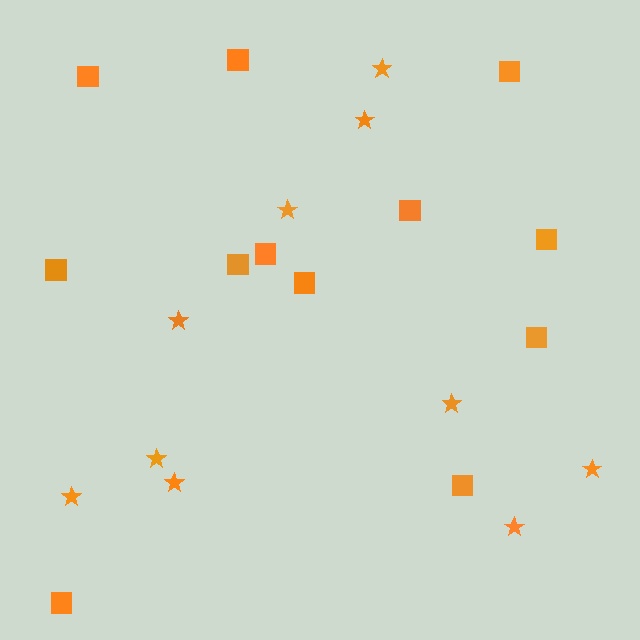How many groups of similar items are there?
There are 2 groups: one group of squares (12) and one group of stars (10).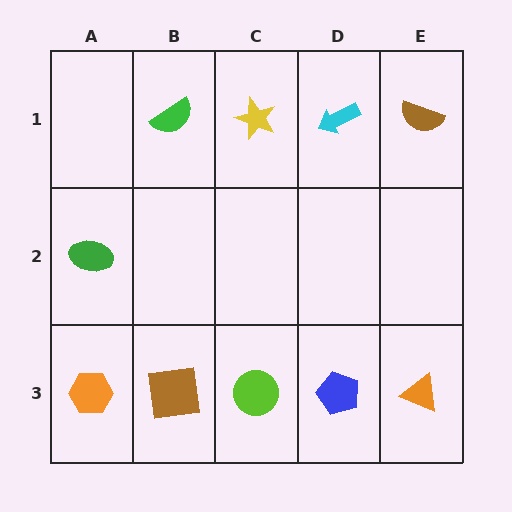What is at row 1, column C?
A yellow star.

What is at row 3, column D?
A blue pentagon.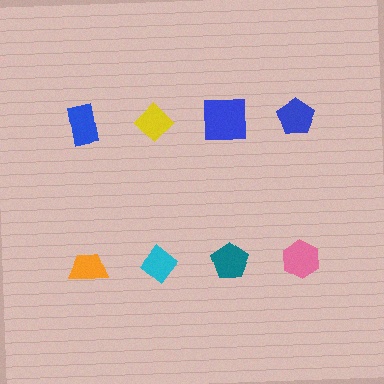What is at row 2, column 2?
A cyan diamond.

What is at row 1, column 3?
A blue square.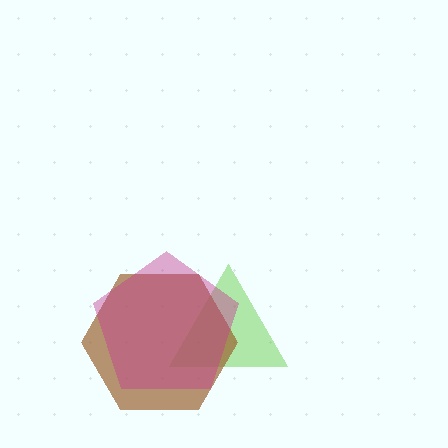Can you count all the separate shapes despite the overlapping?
Yes, there are 3 separate shapes.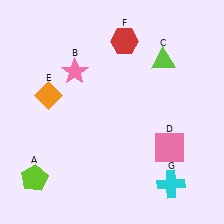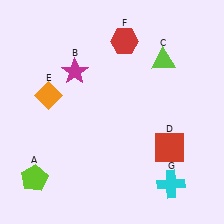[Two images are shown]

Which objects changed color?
B changed from pink to magenta. D changed from pink to red.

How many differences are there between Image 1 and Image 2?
There are 2 differences between the two images.